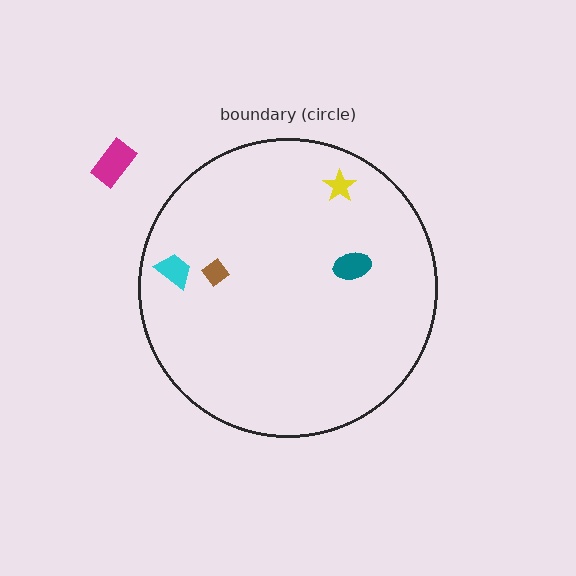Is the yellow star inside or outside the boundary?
Inside.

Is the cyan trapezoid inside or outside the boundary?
Inside.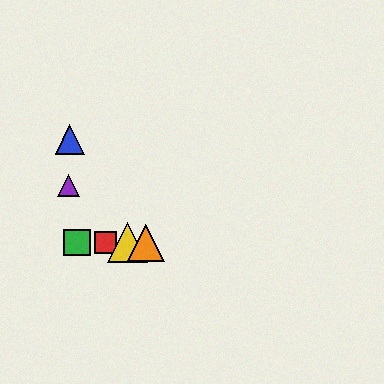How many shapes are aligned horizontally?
4 shapes (the red square, the green square, the yellow triangle, the orange triangle) are aligned horizontally.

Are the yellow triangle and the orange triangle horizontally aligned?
Yes, both are at y≈243.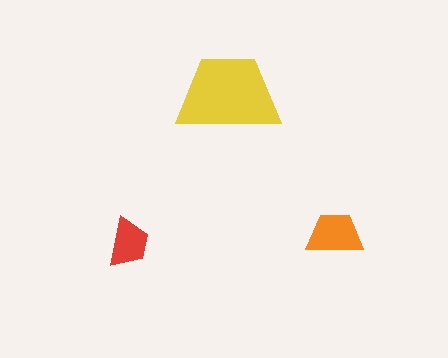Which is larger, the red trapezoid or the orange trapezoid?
The orange one.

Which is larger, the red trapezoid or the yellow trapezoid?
The yellow one.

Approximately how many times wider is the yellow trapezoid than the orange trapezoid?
About 2 times wider.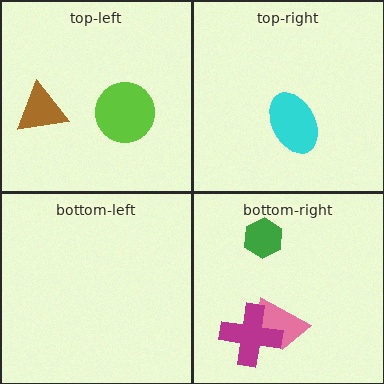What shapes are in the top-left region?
The brown triangle, the lime circle.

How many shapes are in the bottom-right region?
3.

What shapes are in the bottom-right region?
The pink trapezoid, the magenta cross, the green hexagon.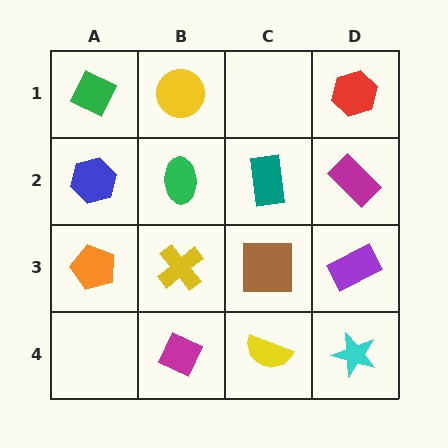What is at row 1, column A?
A green diamond.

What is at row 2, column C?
A teal rectangle.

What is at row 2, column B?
A green ellipse.